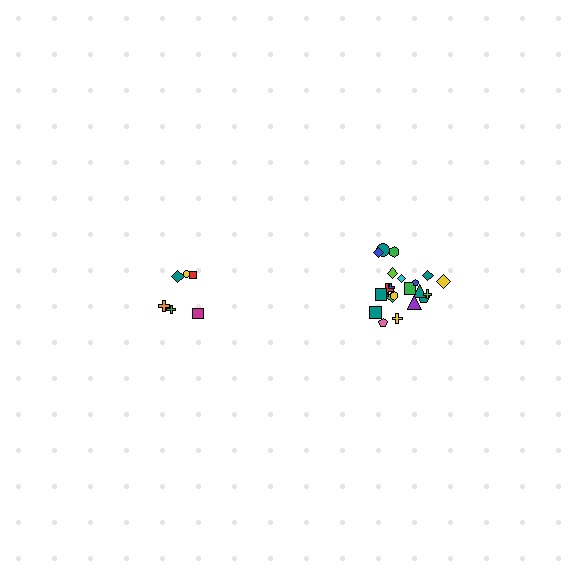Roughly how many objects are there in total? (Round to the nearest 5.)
Roughly 30 objects in total.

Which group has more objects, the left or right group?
The right group.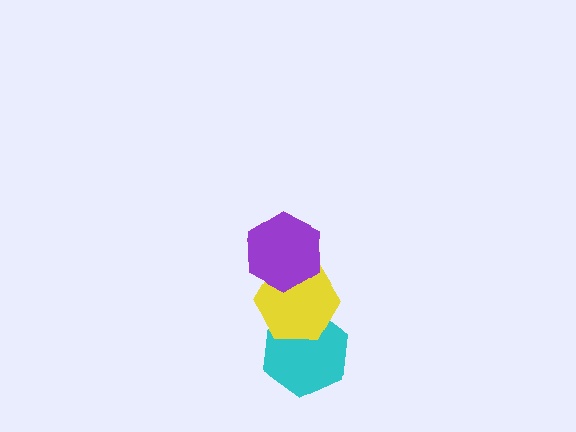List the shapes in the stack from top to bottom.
From top to bottom: the purple hexagon, the yellow hexagon, the cyan hexagon.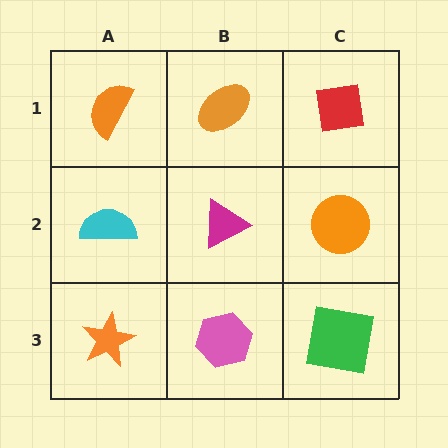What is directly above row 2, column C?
A red square.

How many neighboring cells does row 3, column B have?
3.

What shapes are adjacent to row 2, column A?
An orange semicircle (row 1, column A), an orange star (row 3, column A), a magenta triangle (row 2, column B).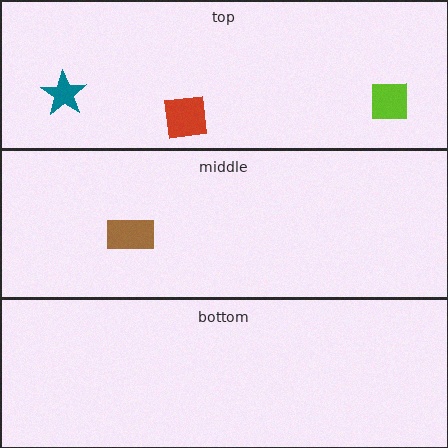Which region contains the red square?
The top region.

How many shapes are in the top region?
3.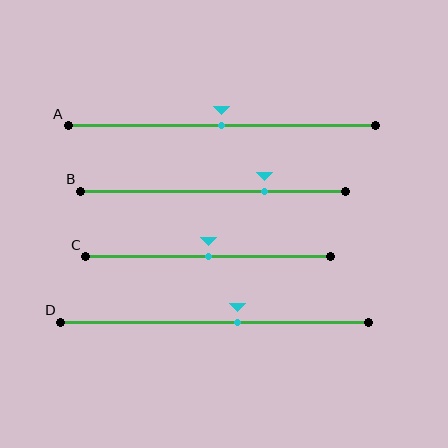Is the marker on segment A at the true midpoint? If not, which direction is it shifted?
Yes, the marker on segment A is at the true midpoint.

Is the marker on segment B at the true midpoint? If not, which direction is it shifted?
No, the marker on segment B is shifted to the right by about 19% of the segment length.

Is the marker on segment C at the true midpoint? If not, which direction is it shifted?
Yes, the marker on segment C is at the true midpoint.